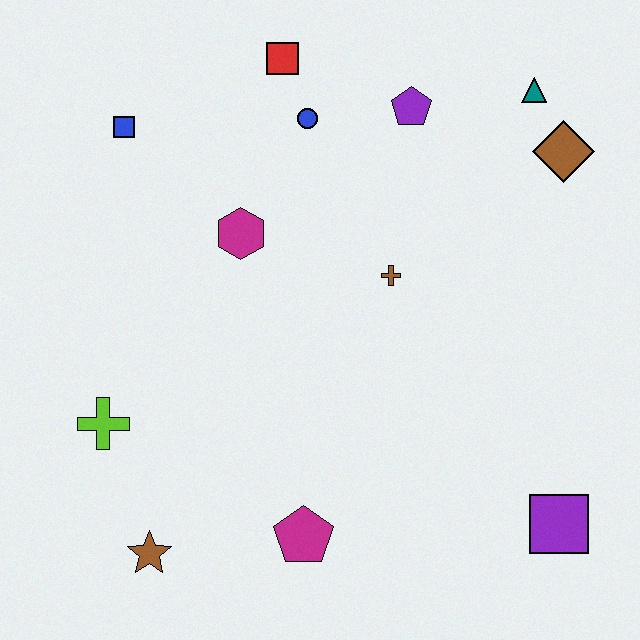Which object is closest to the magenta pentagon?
The brown star is closest to the magenta pentagon.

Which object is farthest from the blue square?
The purple square is farthest from the blue square.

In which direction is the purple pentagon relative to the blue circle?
The purple pentagon is to the right of the blue circle.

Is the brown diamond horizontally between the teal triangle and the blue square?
No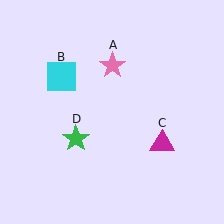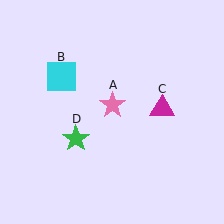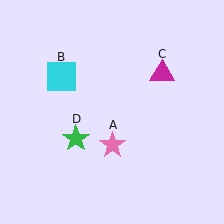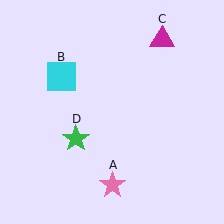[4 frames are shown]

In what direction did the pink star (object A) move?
The pink star (object A) moved down.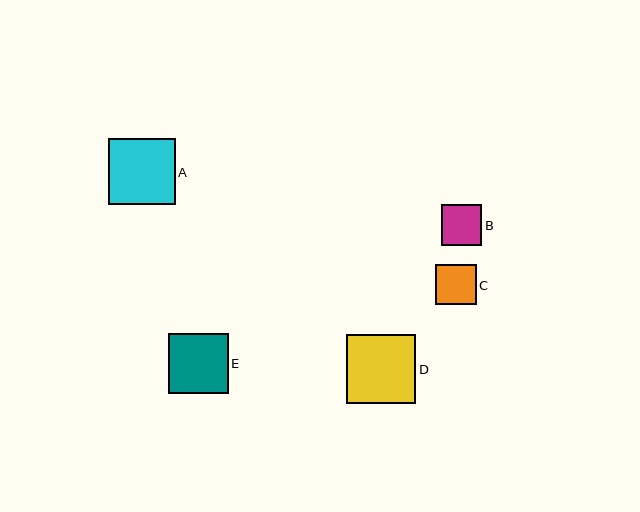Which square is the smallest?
Square C is the smallest with a size of approximately 40 pixels.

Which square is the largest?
Square D is the largest with a size of approximately 70 pixels.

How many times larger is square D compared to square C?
Square D is approximately 1.7 times the size of square C.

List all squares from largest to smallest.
From largest to smallest: D, A, E, B, C.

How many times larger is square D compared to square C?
Square D is approximately 1.7 times the size of square C.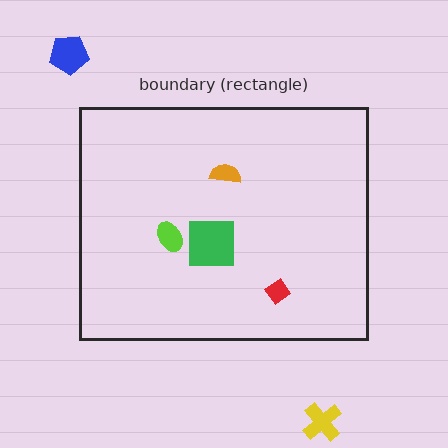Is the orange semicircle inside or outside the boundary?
Inside.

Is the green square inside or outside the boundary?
Inside.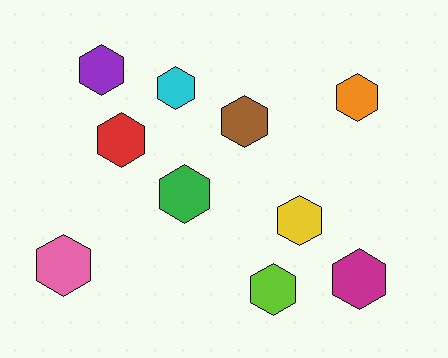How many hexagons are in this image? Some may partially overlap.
There are 10 hexagons.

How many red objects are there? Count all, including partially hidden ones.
There is 1 red object.